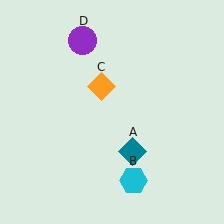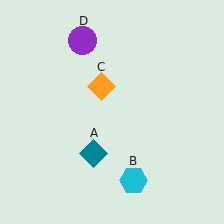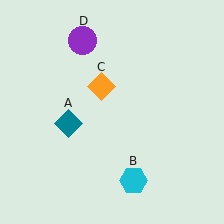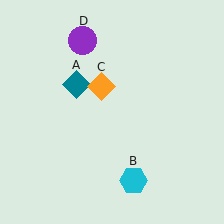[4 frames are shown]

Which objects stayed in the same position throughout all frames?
Cyan hexagon (object B) and orange diamond (object C) and purple circle (object D) remained stationary.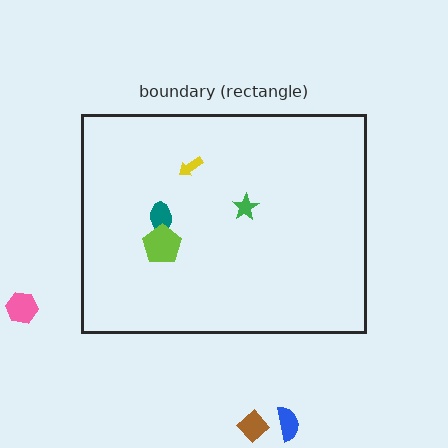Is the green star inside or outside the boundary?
Inside.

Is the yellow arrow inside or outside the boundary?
Inside.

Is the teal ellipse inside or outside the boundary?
Inside.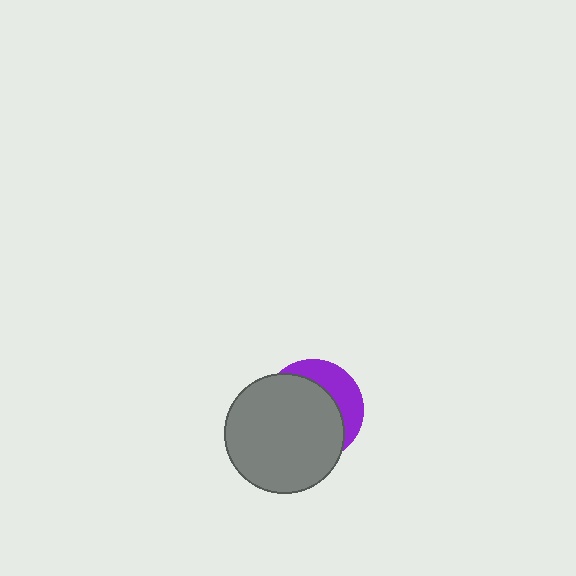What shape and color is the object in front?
The object in front is a gray circle.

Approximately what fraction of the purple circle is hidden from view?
Roughly 69% of the purple circle is hidden behind the gray circle.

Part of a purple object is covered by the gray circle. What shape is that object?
It is a circle.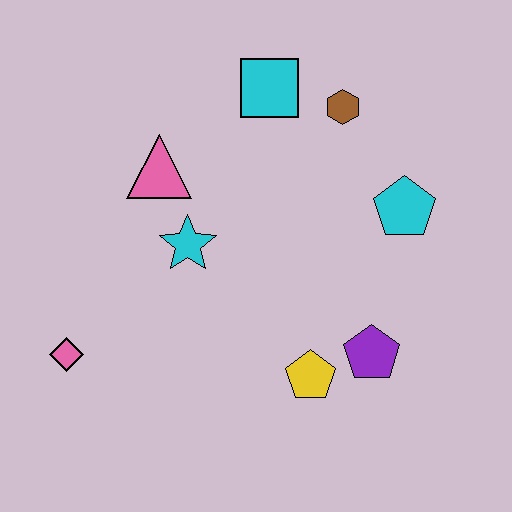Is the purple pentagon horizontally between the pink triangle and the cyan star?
No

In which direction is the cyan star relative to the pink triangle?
The cyan star is below the pink triangle.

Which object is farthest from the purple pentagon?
The pink diamond is farthest from the purple pentagon.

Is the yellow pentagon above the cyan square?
No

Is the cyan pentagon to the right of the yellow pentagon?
Yes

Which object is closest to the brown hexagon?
The cyan square is closest to the brown hexagon.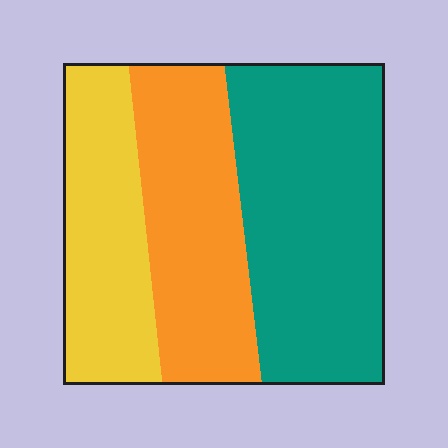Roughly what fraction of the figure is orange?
Orange takes up about one third (1/3) of the figure.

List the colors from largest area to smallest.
From largest to smallest: teal, orange, yellow.